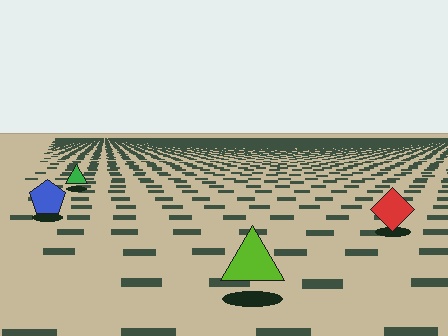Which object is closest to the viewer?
The lime triangle is closest. The texture marks near it are larger and more spread out.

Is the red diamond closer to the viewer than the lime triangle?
No. The lime triangle is closer — you can tell from the texture gradient: the ground texture is coarser near it.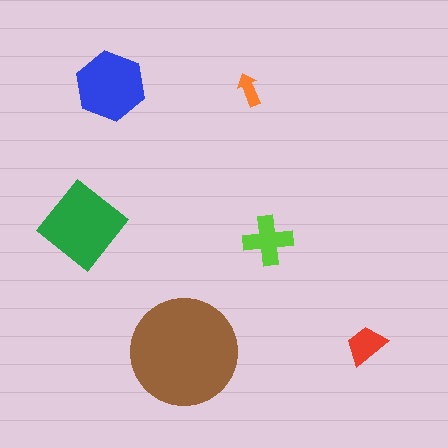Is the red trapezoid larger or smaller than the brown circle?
Smaller.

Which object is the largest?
The brown circle.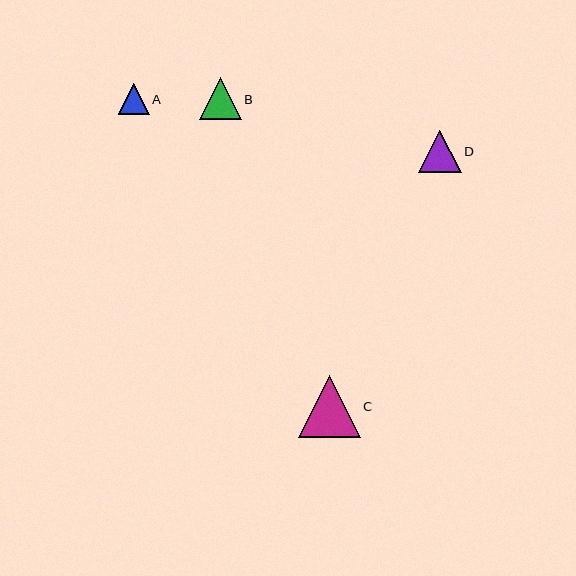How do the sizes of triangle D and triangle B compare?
Triangle D and triangle B are approximately the same size.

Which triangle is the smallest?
Triangle A is the smallest with a size of approximately 31 pixels.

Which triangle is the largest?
Triangle C is the largest with a size of approximately 62 pixels.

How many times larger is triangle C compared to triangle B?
Triangle C is approximately 1.5 times the size of triangle B.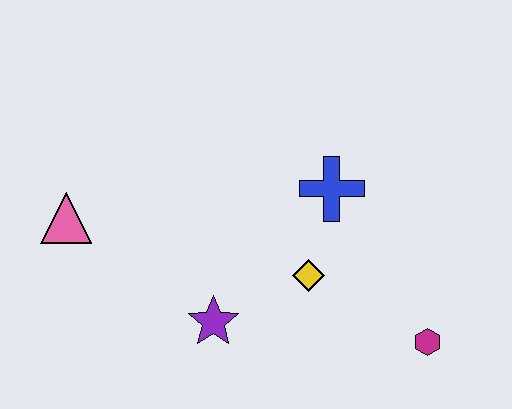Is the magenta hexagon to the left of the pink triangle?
No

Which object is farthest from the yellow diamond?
The pink triangle is farthest from the yellow diamond.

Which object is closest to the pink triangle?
The purple star is closest to the pink triangle.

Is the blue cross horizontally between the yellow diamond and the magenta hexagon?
Yes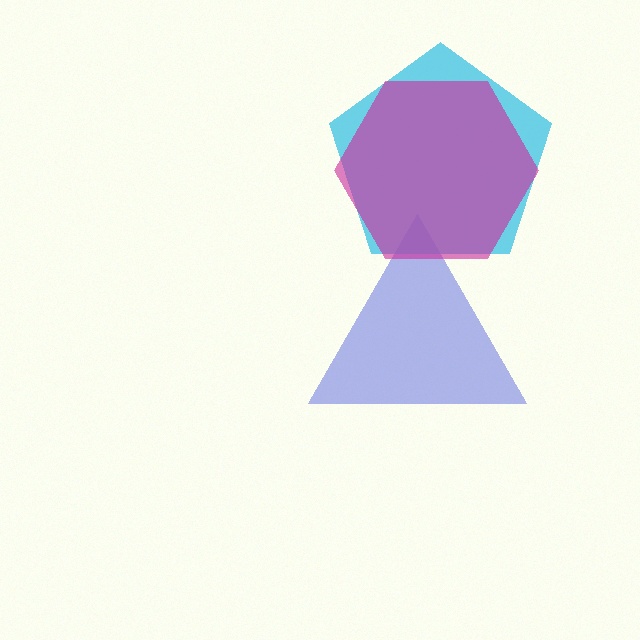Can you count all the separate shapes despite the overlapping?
Yes, there are 3 separate shapes.